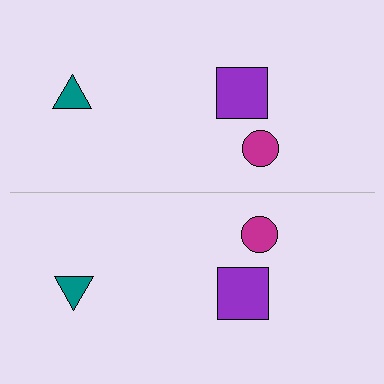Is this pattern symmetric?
Yes, this pattern has bilateral (reflection) symmetry.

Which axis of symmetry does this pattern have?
The pattern has a horizontal axis of symmetry running through the center of the image.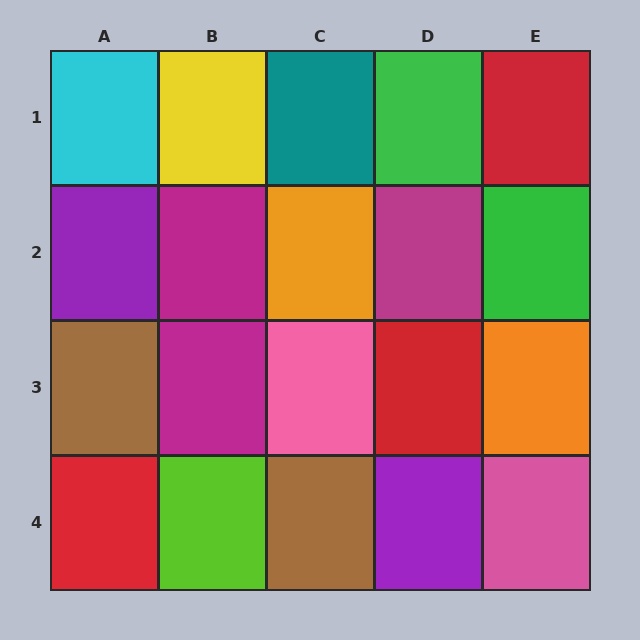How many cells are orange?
2 cells are orange.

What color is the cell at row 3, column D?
Red.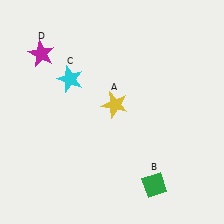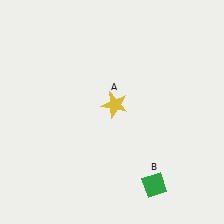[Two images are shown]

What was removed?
The cyan star (C), the magenta star (D) were removed in Image 2.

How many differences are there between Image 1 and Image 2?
There are 2 differences between the two images.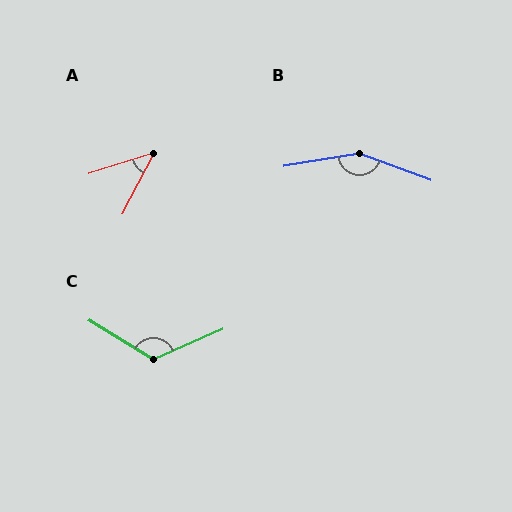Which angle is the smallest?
A, at approximately 45 degrees.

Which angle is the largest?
B, at approximately 150 degrees.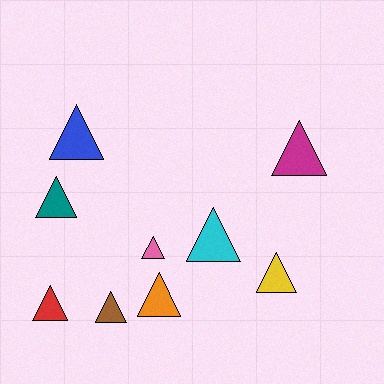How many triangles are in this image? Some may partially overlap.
There are 9 triangles.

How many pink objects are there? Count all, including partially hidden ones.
There is 1 pink object.